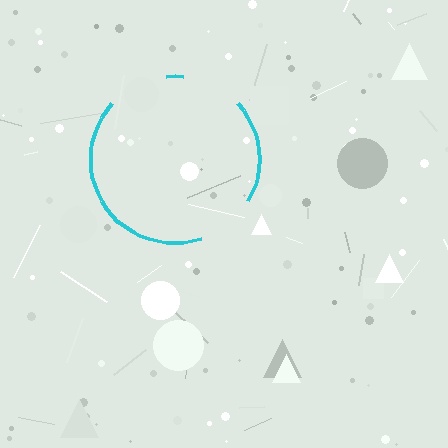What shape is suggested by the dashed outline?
The dashed outline suggests a circle.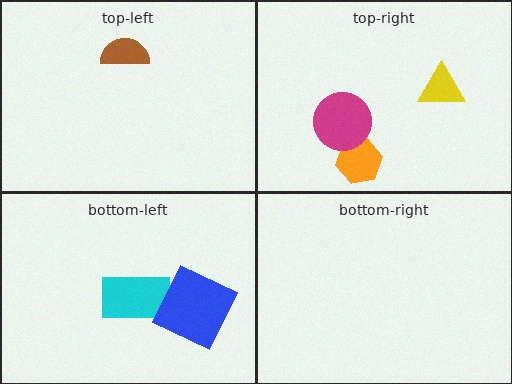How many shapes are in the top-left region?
1.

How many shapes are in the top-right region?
3.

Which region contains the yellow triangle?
The top-right region.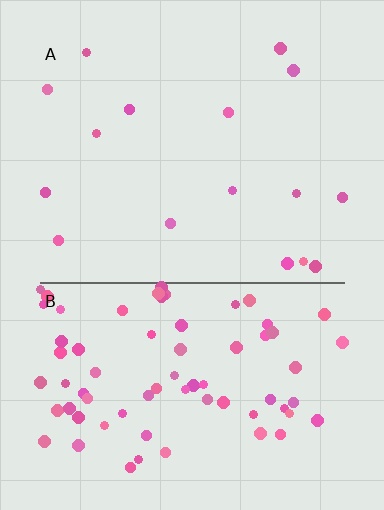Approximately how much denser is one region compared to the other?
Approximately 4.5× — region B over region A.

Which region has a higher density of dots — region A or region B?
B (the bottom).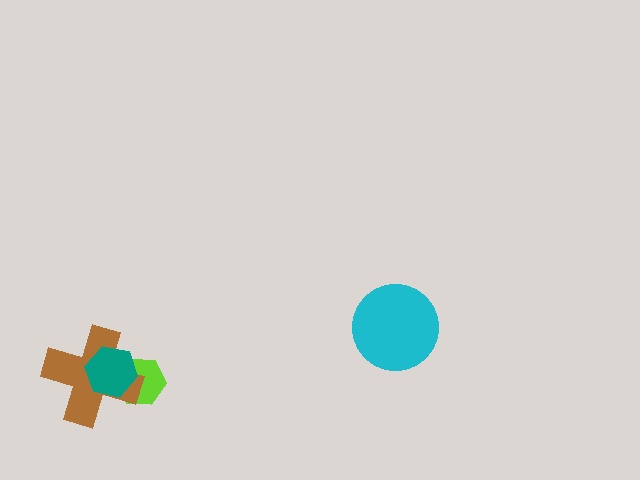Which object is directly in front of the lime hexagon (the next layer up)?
The brown cross is directly in front of the lime hexagon.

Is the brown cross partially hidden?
Yes, it is partially covered by another shape.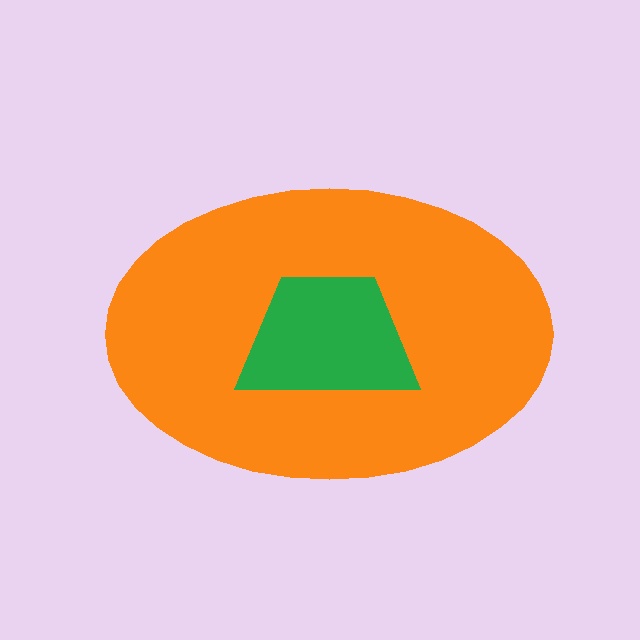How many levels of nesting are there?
2.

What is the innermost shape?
The green trapezoid.